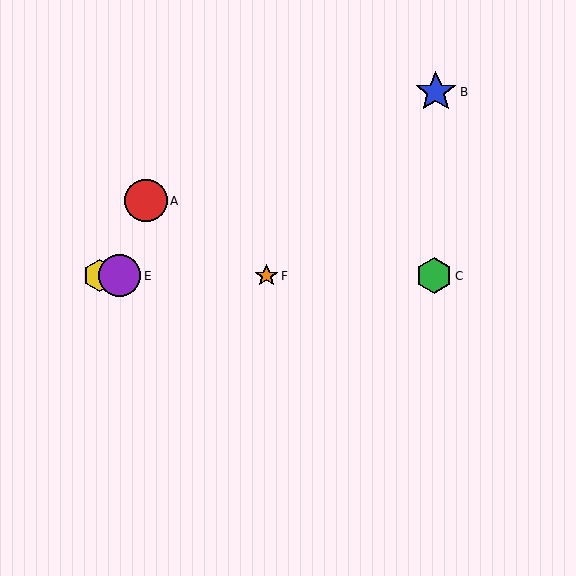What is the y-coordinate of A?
Object A is at y≈201.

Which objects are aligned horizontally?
Objects C, D, E, F are aligned horizontally.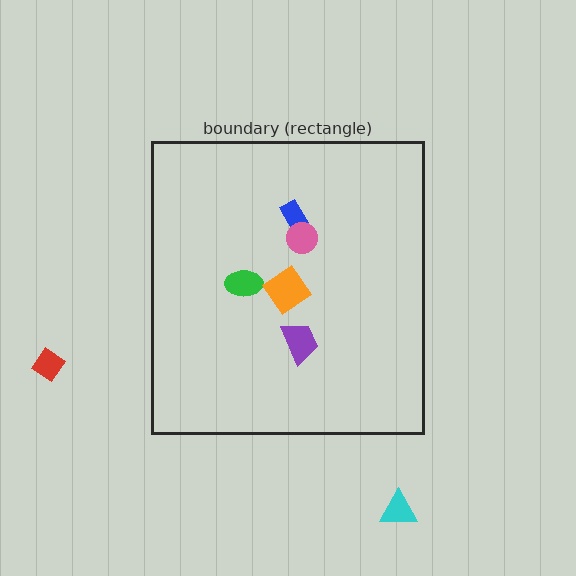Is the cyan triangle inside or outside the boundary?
Outside.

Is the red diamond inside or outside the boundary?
Outside.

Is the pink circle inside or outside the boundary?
Inside.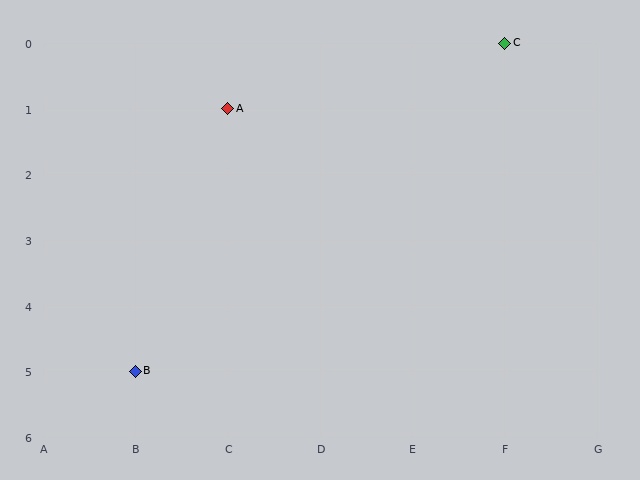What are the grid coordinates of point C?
Point C is at grid coordinates (F, 0).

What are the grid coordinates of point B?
Point B is at grid coordinates (B, 5).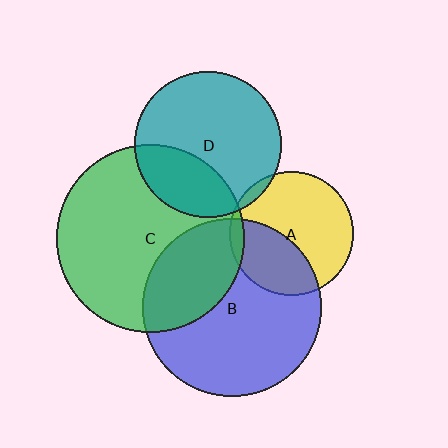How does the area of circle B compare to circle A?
Approximately 2.1 times.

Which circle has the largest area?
Circle C (green).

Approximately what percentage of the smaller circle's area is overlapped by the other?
Approximately 30%.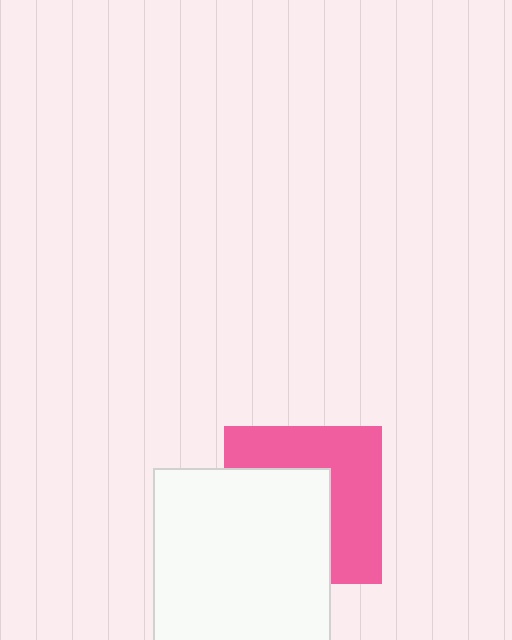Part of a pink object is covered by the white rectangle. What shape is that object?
It is a square.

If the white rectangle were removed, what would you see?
You would see the complete pink square.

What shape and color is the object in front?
The object in front is a white rectangle.